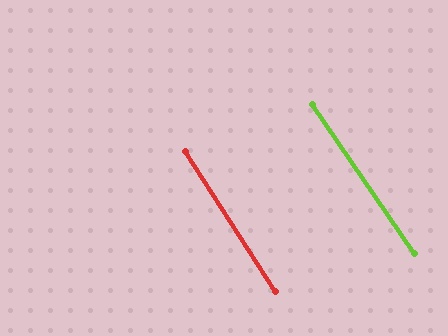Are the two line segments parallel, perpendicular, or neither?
Parallel — their directions differ by only 1.5°.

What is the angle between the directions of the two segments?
Approximately 2 degrees.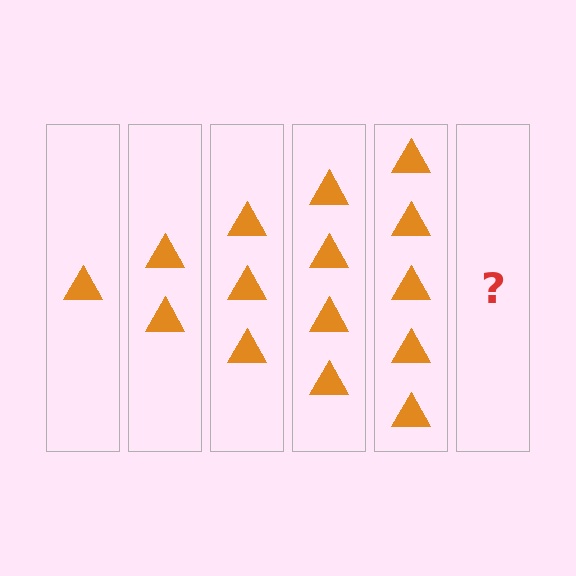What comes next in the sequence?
The next element should be 6 triangles.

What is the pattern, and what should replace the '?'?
The pattern is that each step adds one more triangle. The '?' should be 6 triangles.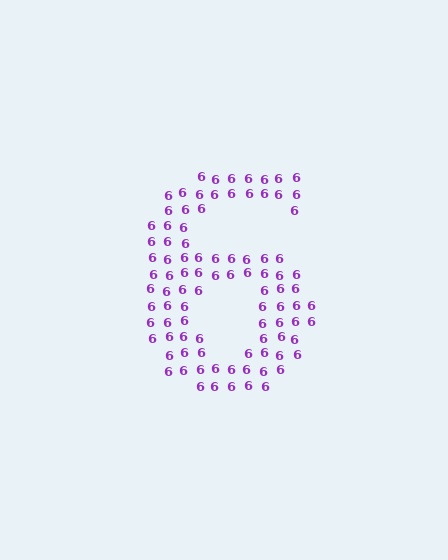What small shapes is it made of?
It is made of small digit 6's.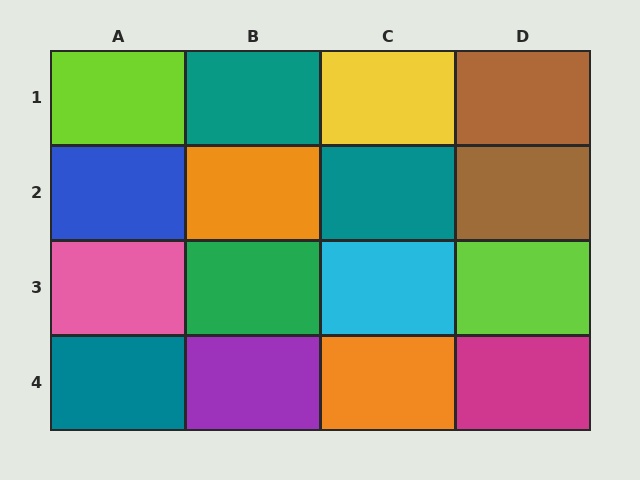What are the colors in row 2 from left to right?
Blue, orange, teal, brown.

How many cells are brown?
2 cells are brown.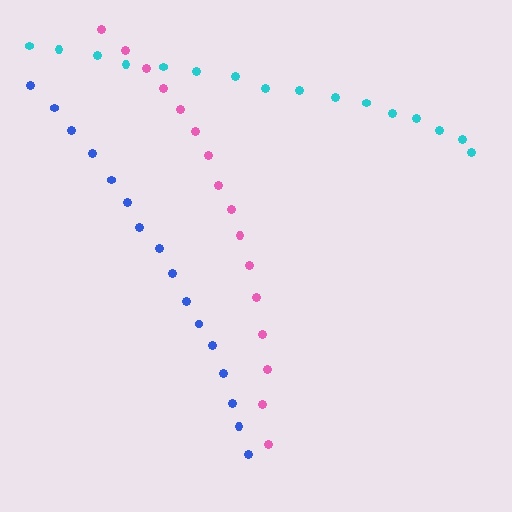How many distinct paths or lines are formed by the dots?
There are 3 distinct paths.